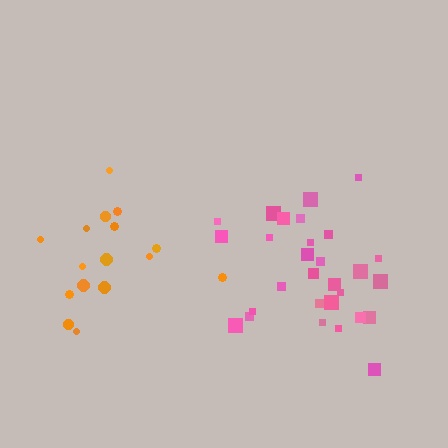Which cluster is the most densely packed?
Pink.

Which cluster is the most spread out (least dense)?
Orange.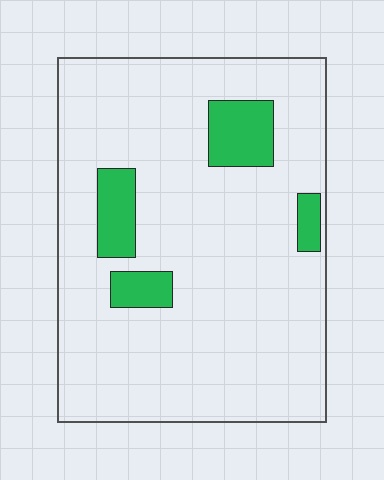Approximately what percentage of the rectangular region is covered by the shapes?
Approximately 10%.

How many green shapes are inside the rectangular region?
4.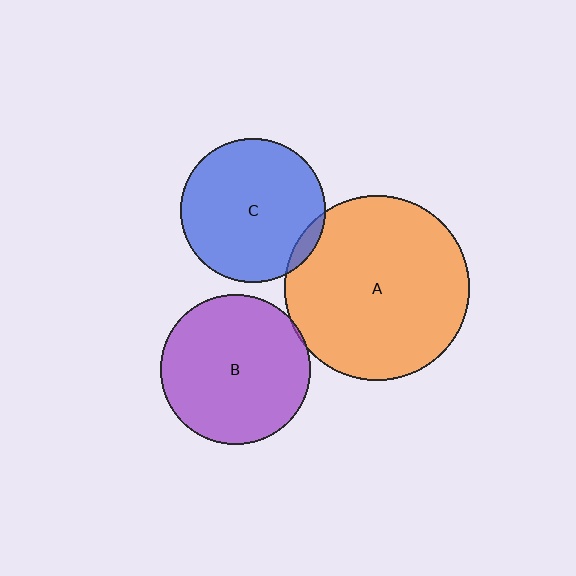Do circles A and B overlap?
Yes.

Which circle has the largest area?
Circle A (orange).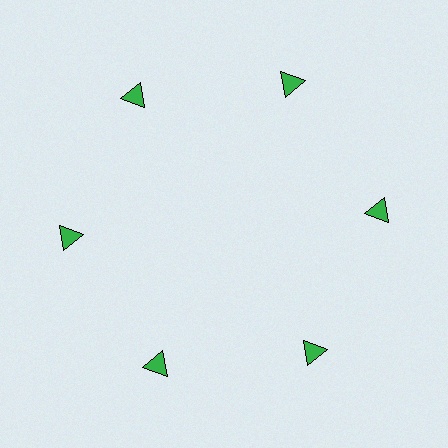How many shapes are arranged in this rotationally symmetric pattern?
There are 6 shapes, arranged in 6 groups of 1.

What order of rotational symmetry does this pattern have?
This pattern has 6-fold rotational symmetry.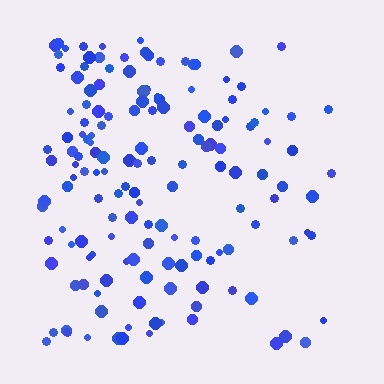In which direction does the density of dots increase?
From right to left, with the left side densest.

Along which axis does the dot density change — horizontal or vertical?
Horizontal.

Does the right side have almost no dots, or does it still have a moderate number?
Still a moderate number, just noticeably fewer than the left.